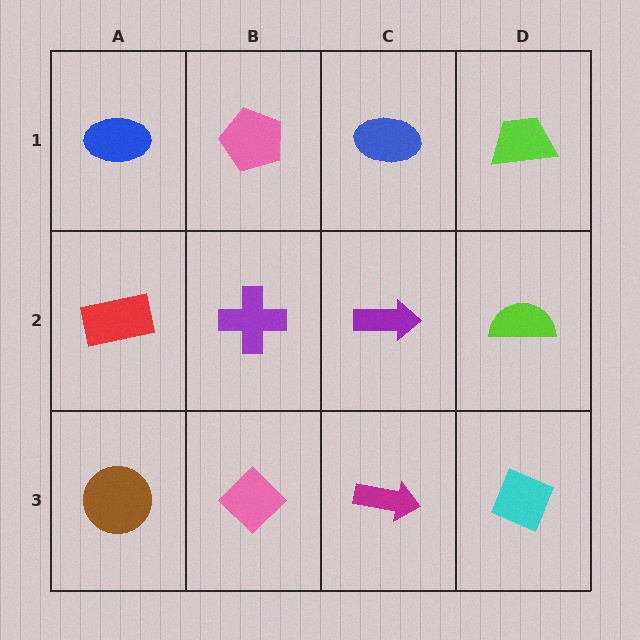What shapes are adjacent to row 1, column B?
A purple cross (row 2, column B), a blue ellipse (row 1, column A), a blue ellipse (row 1, column C).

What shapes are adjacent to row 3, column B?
A purple cross (row 2, column B), a brown circle (row 3, column A), a magenta arrow (row 3, column C).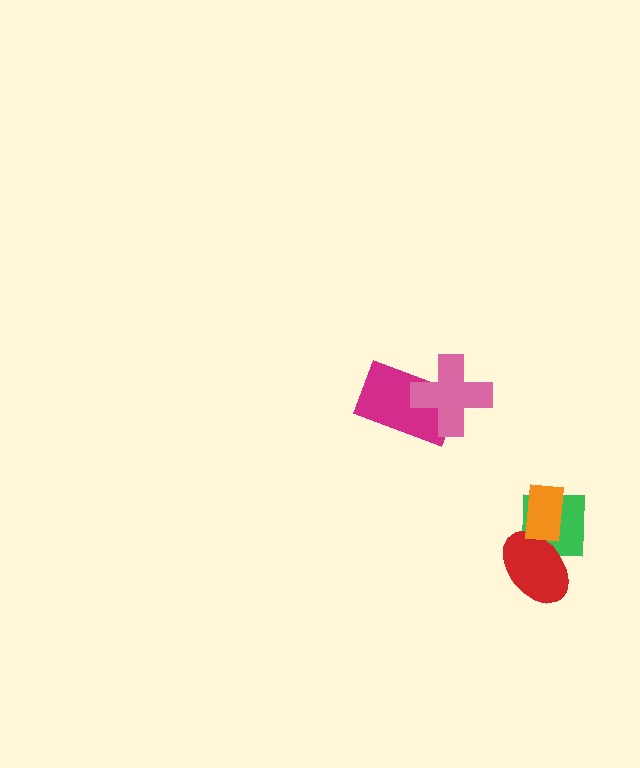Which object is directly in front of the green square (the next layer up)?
The red ellipse is directly in front of the green square.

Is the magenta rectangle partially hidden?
Yes, it is partially covered by another shape.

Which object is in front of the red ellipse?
The orange rectangle is in front of the red ellipse.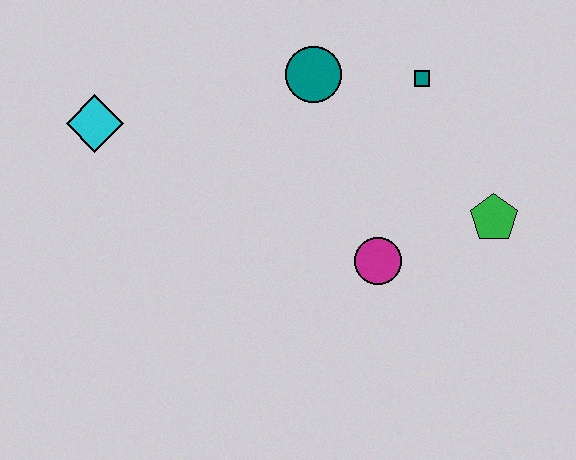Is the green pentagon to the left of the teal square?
No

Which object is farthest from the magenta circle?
The cyan diamond is farthest from the magenta circle.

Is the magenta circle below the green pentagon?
Yes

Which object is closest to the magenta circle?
The green pentagon is closest to the magenta circle.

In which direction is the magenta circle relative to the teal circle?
The magenta circle is below the teal circle.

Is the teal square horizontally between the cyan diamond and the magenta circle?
No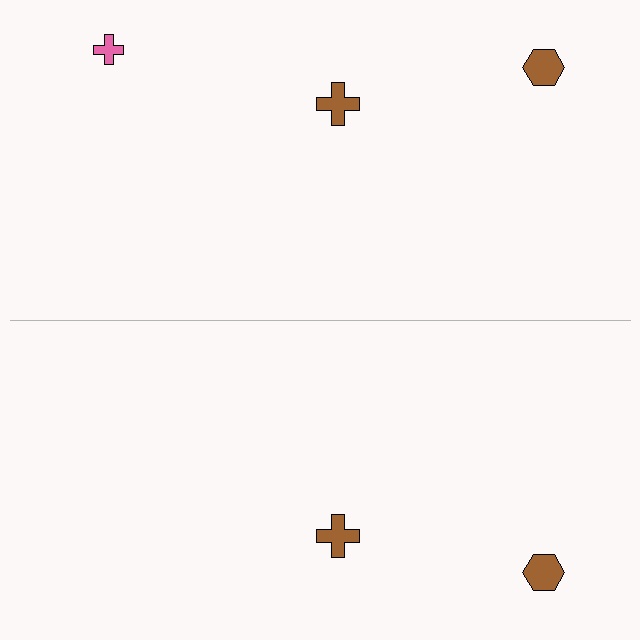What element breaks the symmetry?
A pink cross is missing from the bottom side.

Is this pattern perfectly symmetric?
No, the pattern is not perfectly symmetric. A pink cross is missing from the bottom side.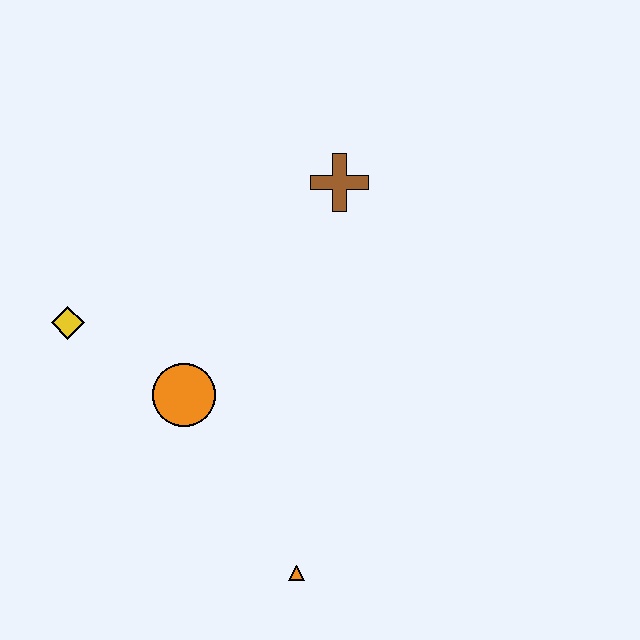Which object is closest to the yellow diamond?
The orange circle is closest to the yellow diamond.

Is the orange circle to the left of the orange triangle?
Yes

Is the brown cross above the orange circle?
Yes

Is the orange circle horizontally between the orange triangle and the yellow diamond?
Yes